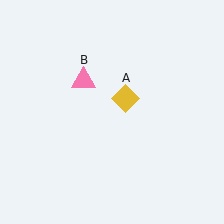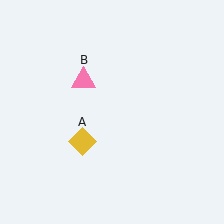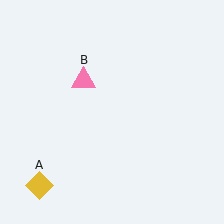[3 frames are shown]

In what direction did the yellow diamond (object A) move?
The yellow diamond (object A) moved down and to the left.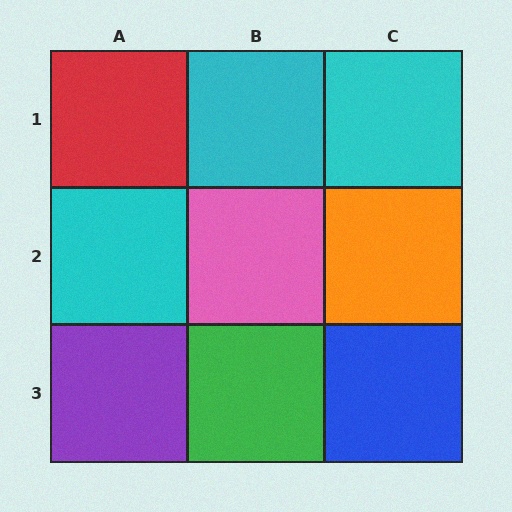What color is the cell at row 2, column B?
Pink.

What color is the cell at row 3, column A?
Purple.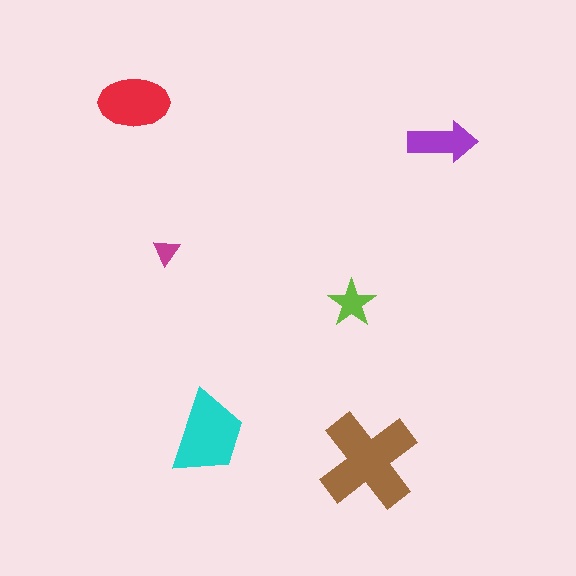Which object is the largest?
The brown cross.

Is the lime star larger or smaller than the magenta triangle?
Larger.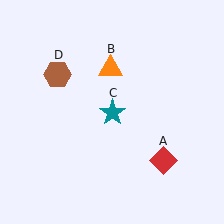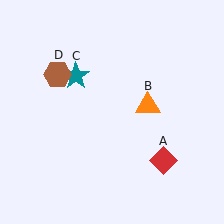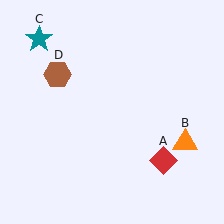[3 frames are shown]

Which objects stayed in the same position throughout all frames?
Red diamond (object A) and brown hexagon (object D) remained stationary.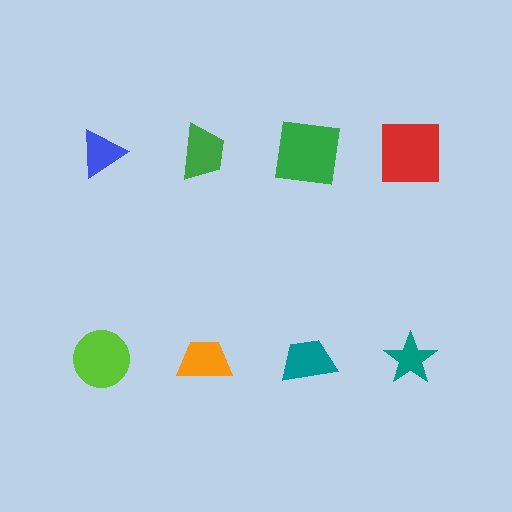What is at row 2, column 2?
An orange trapezoid.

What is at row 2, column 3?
A teal trapezoid.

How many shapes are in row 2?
4 shapes.